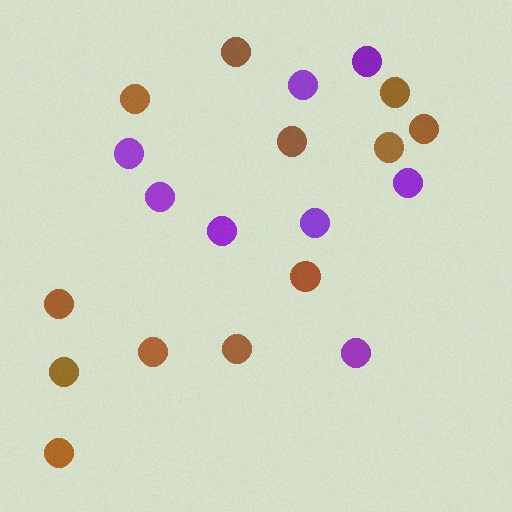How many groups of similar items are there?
There are 2 groups: one group of brown circles (12) and one group of purple circles (8).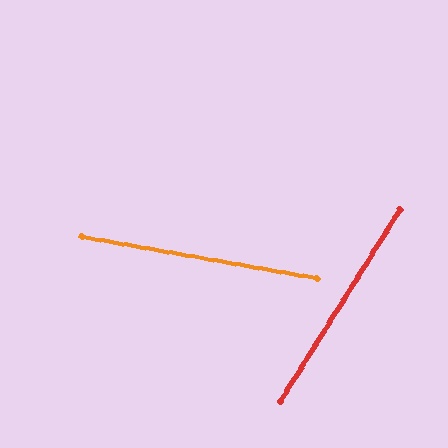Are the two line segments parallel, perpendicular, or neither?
Neither parallel nor perpendicular — they differ by about 68°.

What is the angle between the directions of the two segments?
Approximately 68 degrees.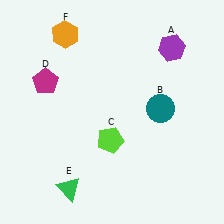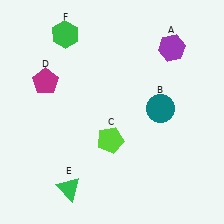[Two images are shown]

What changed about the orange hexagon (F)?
In Image 1, F is orange. In Image 2, it changed to green.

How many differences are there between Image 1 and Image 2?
There is 1 difference between the two images.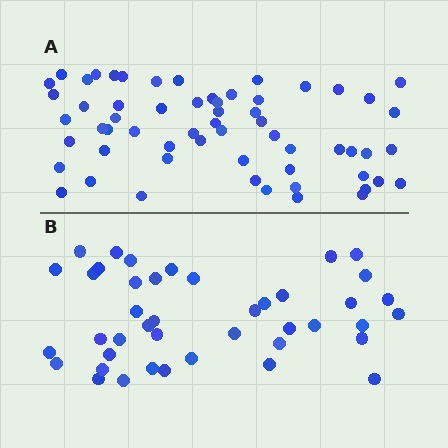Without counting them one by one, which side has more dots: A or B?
Region A (the top region) has more dots.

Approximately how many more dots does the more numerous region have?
Region A has approximately 20 more dots than region B.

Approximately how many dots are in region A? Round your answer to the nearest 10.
About 60 dots.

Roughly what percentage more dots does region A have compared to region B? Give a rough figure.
About 45% more.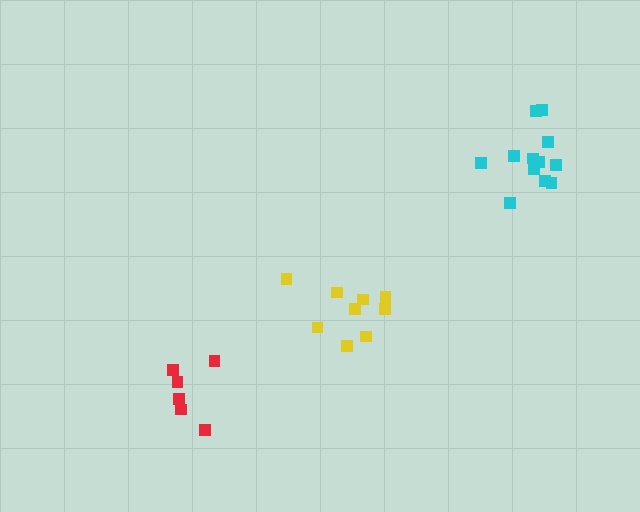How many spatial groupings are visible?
There are 3 spatial groupings.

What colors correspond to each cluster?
The clusters are colored: yellow, red, cyan.